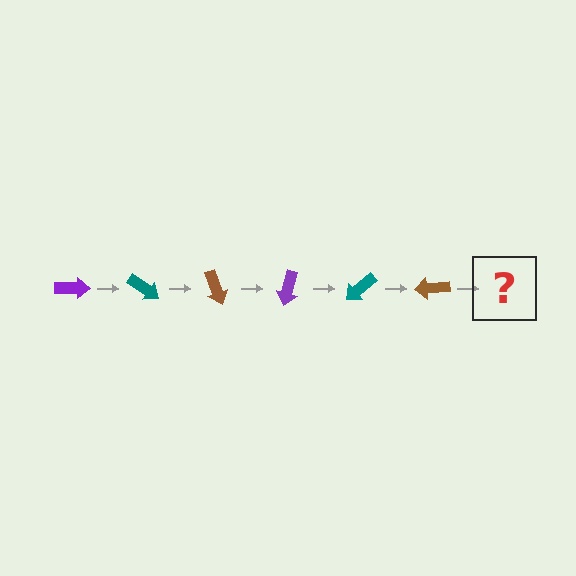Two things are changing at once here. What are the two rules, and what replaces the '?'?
The two rules are that it rotates 35 degrees each step and the color cycles through purple, teal, and brown. The '?' should be a purple arrow, rotated 210 degrees from the start.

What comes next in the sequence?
The next element should be a purple arrow, rotated 210 degrees from the start.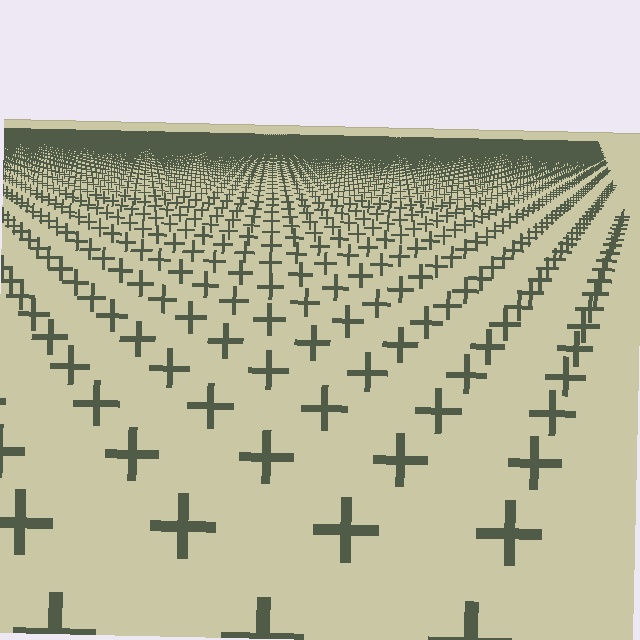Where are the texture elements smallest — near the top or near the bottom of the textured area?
Near the top.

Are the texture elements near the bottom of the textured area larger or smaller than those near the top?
Larger. Near the bottom, elements are closer to the viewer and appear at a bigger on-screen size.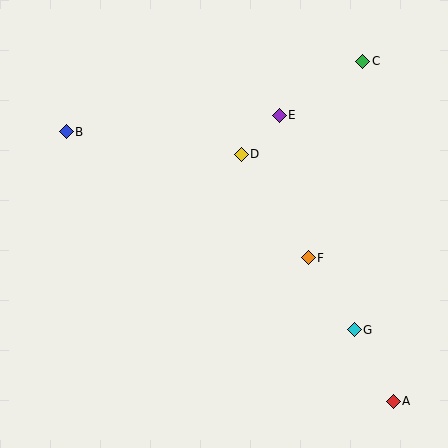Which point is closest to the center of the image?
Point D at (241, 154) is closest to the center.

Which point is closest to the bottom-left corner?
Point B is closest to the bottom-left corner.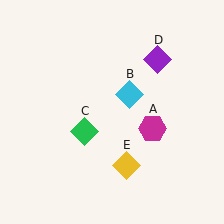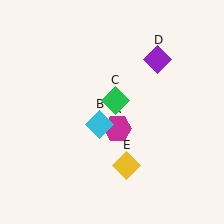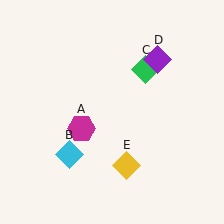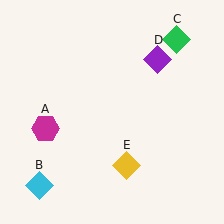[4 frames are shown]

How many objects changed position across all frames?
3 objects changed position: magenta hexagon (object A), cyan diamond (object B), green diamond (object C).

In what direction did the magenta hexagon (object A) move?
The magenta hexagon (object A) moved left.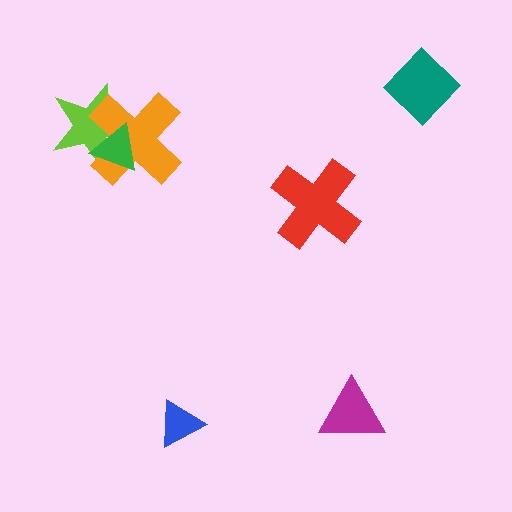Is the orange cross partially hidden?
Yes, it is partially covered by another shape.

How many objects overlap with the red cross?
0 objects overlap with the red cross.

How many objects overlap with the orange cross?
2 objects overlap with the orange cross.